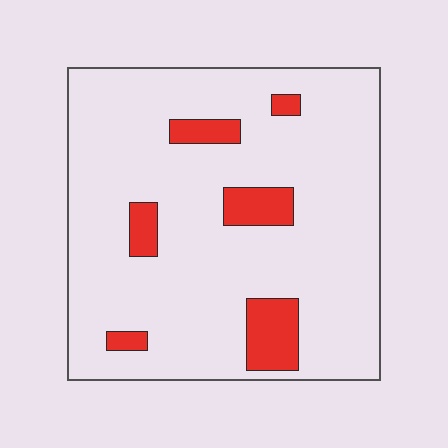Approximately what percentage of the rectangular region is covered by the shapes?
Approximately 10%.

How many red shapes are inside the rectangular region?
6.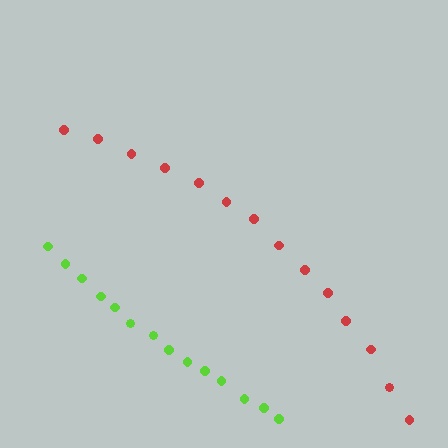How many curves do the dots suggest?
There are 2 distinct paths.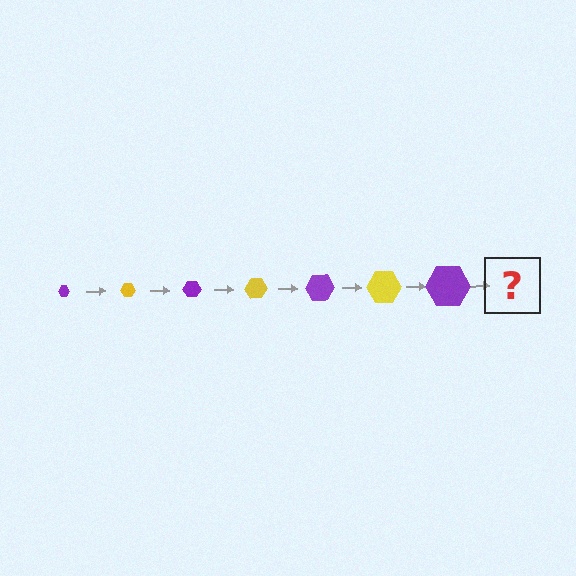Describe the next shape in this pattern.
It should be a yellow hexagon, larger than the previous one.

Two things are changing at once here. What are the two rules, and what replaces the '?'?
The two rules are that the hexagon grows larger each step and the color cycles through purple and yellow. The '?' should be a yellow hexagon, larger than the previous one.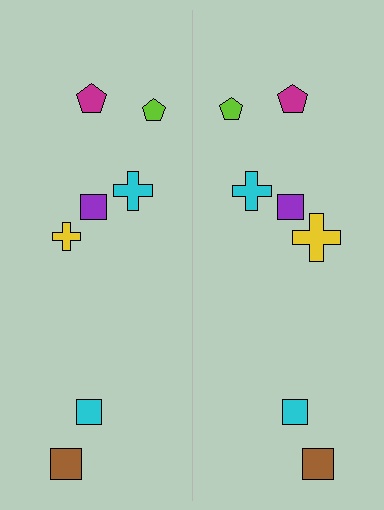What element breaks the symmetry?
The yellow cross on the right side has a different size than its mirror counterpart.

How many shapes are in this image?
There are 14 shapes in this image.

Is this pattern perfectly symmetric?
No, the pattern is not perfectly symmetric. The yellow cross on the right side has a different size than its mirror counterpart.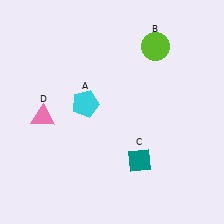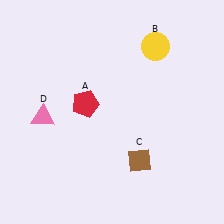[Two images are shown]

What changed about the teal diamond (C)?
In Image 1, C is teal. In Image 2, it changed to brown.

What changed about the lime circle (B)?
In Image 1, B is lime. In Image 2, it changed to yellow.